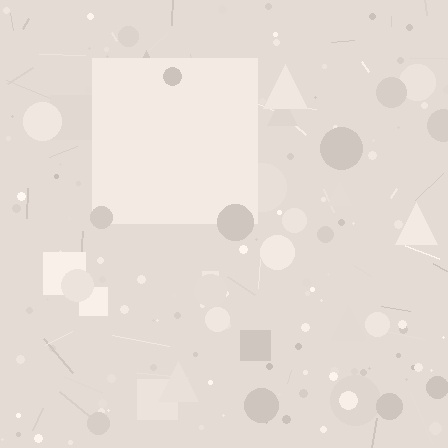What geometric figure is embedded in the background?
A square is embedded in the background.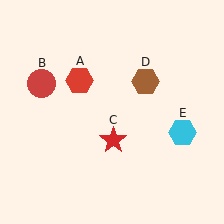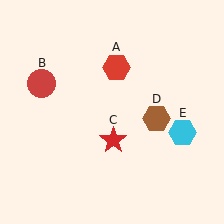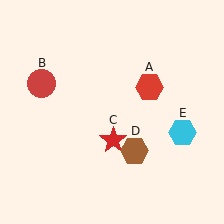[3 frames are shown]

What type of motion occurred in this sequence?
The red hexagon (object A), brown hexagon (object D) rotated clockwise around the center of the scene.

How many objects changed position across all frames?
2 objects changed position: red hexagon (object A), brown hexagon (object D).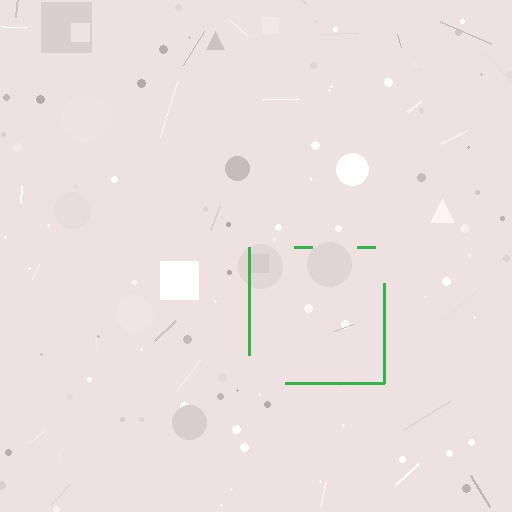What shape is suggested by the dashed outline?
The dashed outline suggests a square.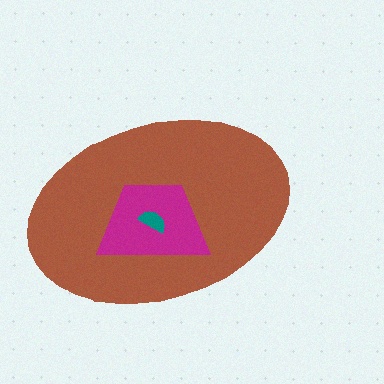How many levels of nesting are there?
3.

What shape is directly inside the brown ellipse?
The magenta trapezoid.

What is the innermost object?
The teal semicircle.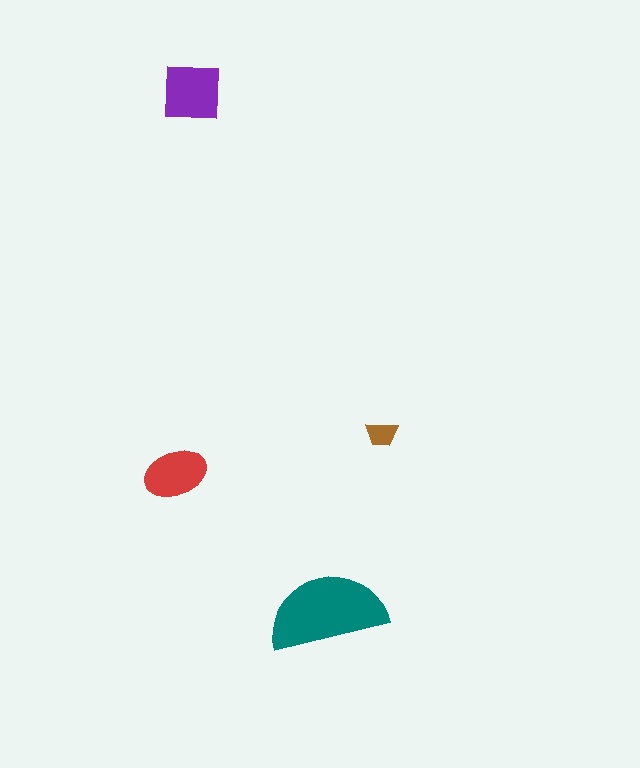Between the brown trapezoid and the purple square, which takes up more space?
The purple square.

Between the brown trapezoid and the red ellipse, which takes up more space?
The red ellipse.